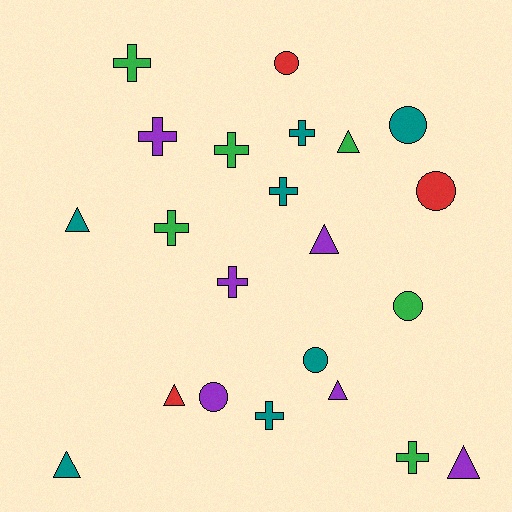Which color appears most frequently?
Teal, with 7 objects.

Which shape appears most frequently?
Cross, with 9 objects.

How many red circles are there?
There are 2 red circles.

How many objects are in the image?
There are 22 objects.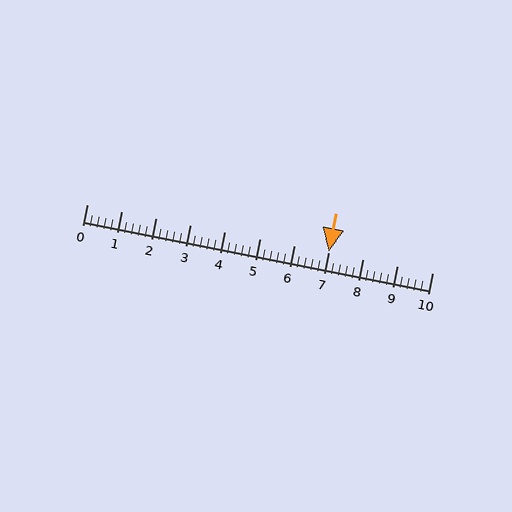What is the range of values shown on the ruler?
The ruler shows values from 0 to 10.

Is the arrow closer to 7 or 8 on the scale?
The arrow is closer to 7.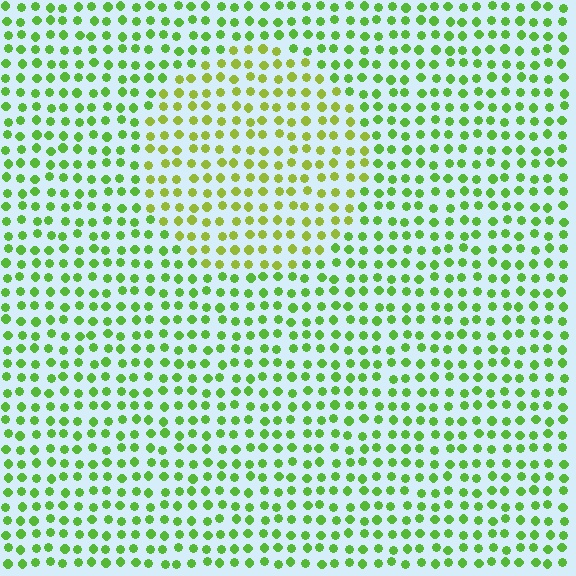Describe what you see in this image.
The image is filled with small lime elements in a uniform arrangement. A circle-shaped region is visible where the elements are tinted to a slightly different hue, forming a subtle color boundary.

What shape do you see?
I see a circle.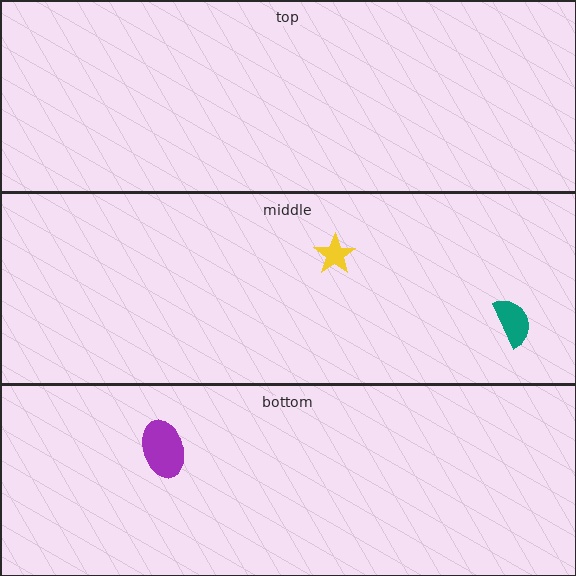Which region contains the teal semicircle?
The middle region.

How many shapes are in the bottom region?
1.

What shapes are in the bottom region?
The purple ellipse.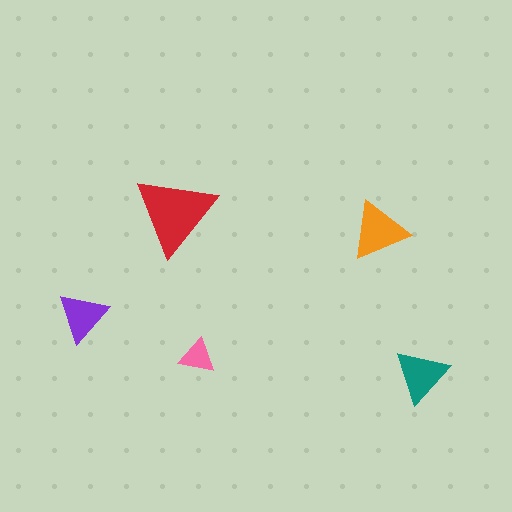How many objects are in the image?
There are 5 objects in the image.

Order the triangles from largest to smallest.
the red one, the orange one, the teal one, the purple one, the pink one.